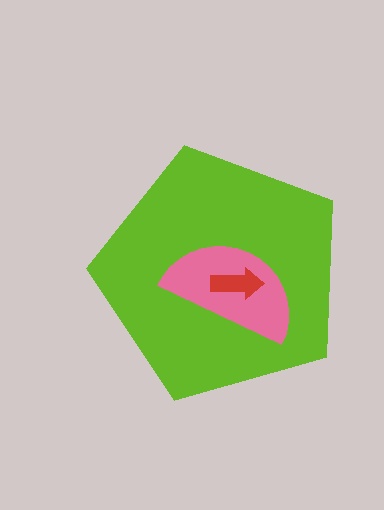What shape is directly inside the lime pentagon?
The pink semicircle.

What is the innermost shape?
The red arrow.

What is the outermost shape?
The lime pentagon.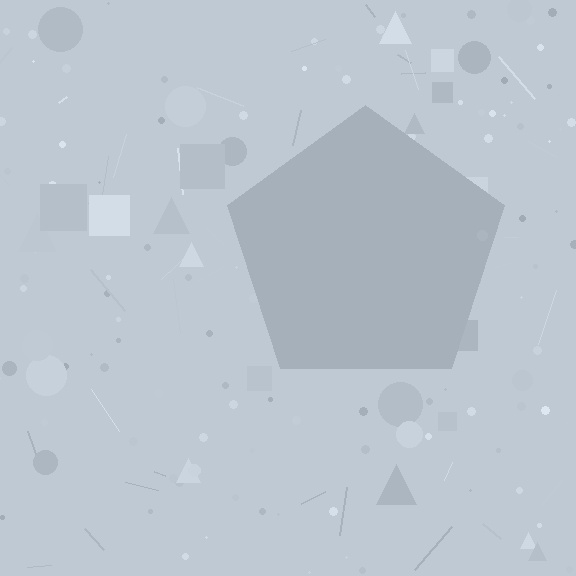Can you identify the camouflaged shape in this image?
The camouflaged shape is a pentagon.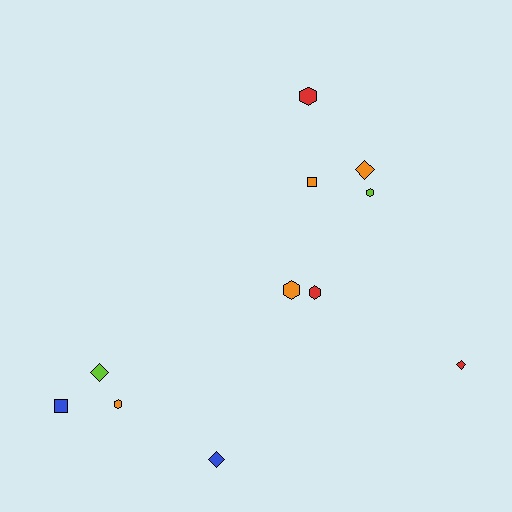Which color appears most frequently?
Orange, with 4 objects.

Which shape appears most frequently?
Hexagon, with 5 objects.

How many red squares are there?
There are no red squares.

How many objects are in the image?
There are 11 objects.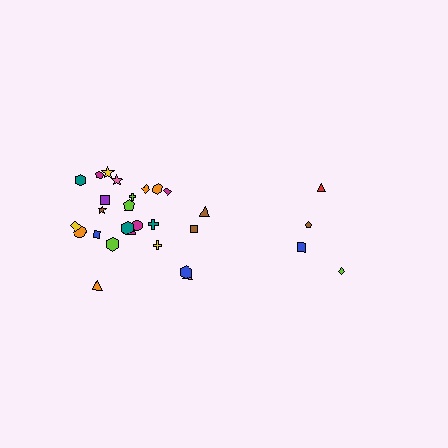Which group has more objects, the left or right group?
The left group.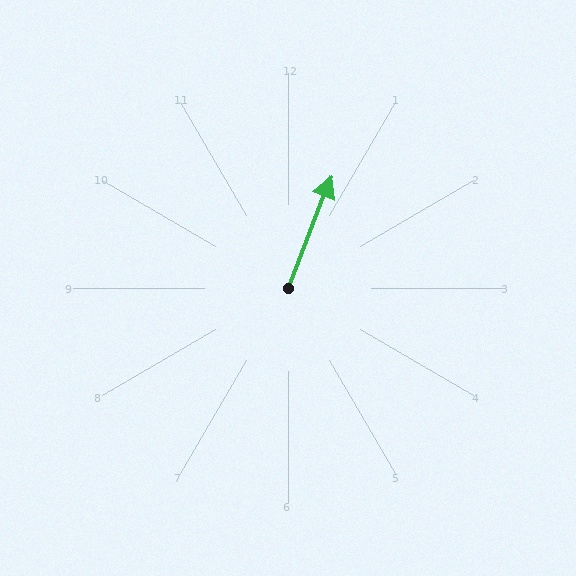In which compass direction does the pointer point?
North.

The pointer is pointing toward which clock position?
Roughly 1 o'clock.